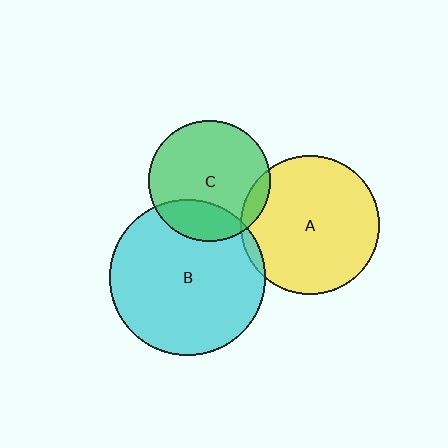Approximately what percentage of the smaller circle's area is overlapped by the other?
Approximately 25%.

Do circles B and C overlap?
Yes.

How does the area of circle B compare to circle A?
Approximately 1.3 times.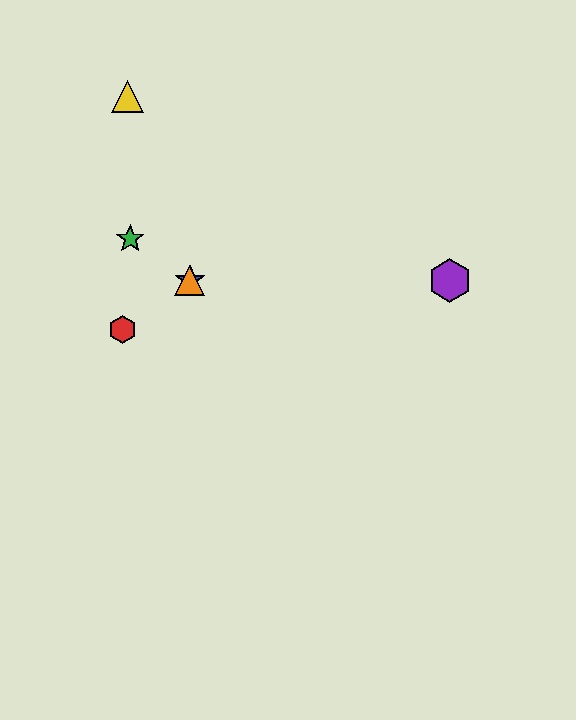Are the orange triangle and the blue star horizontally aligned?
Yes, both are at y≈281.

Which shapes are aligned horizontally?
The blue star, the purple hexagon, the orange triangle are aligned horizontally.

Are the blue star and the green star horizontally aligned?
No, the blue star is at y≈281 and the green star is at y≈239.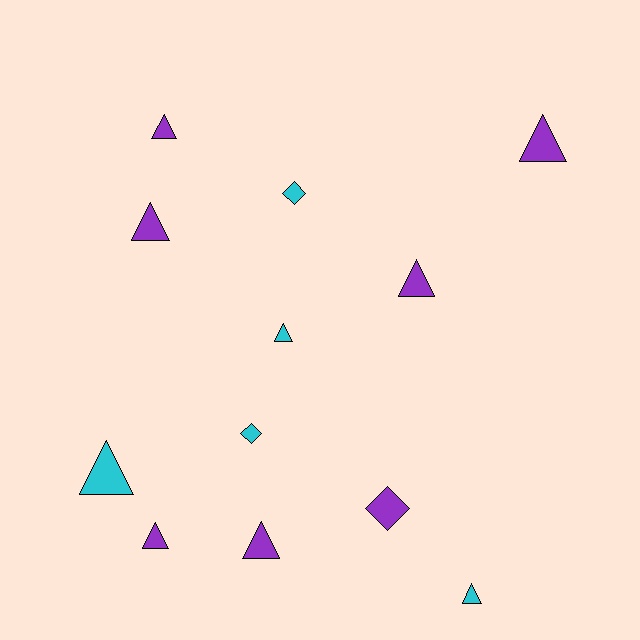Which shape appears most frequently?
Triangle, with 9 objects.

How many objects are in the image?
There are 12 objects.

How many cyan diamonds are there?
There are 2 cyan diamonds.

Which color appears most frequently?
Purple, with 7 objects.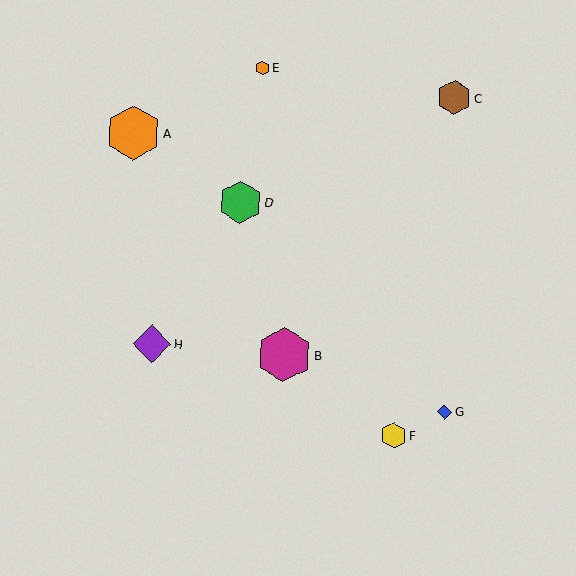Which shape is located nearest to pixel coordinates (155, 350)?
The purple diamond (labeled H) at (152, 344) is nearest to that location.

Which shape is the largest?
The orange hexagon (labeled A) is the largest.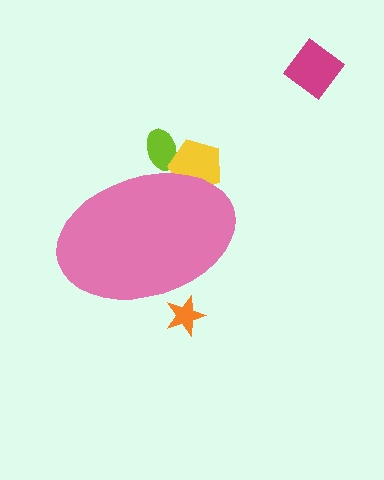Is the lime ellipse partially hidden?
Yes, the lime ellipse is partially hidden behind the pink ellipse.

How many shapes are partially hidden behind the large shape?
3 shapes are partially hidden.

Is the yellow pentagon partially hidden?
Yes, the yellow pentagon is partially hidden behind the pink ellipse.